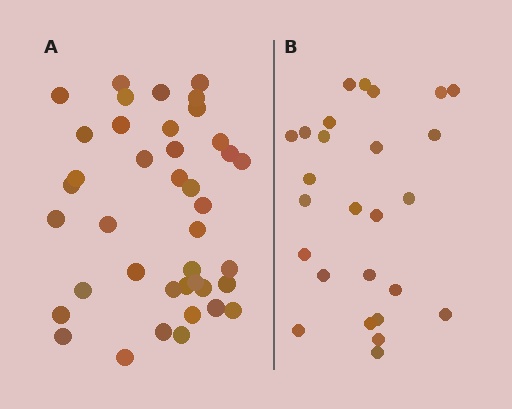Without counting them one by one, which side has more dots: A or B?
Region A (the left region) has more dots.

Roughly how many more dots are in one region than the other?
Region A has approximately 15 more dots than region B.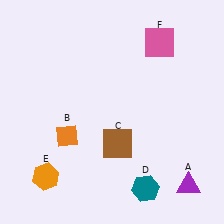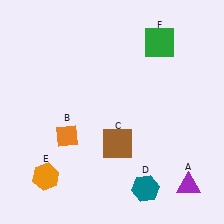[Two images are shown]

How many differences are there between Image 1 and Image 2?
There is 1 difference between the two images.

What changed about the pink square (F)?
In Image 1, F is pink. In Image 2, it changed to green.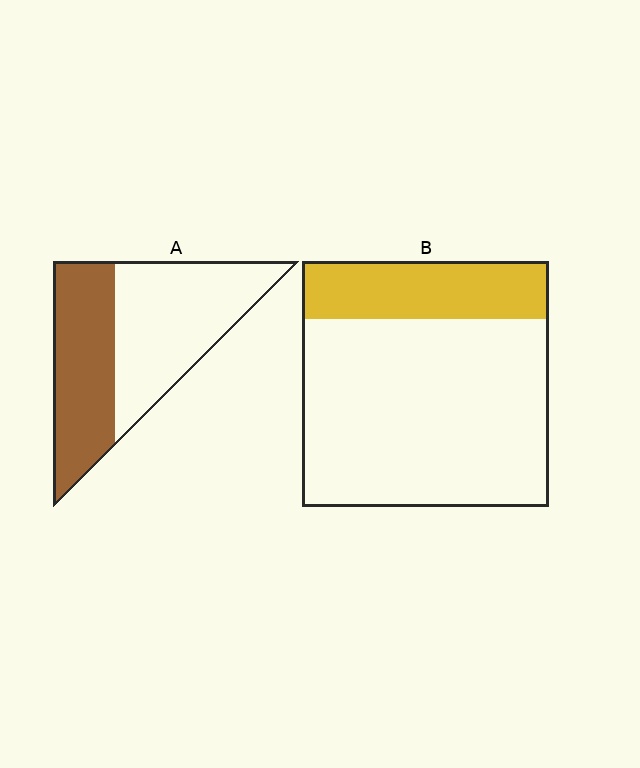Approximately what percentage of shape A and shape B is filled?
A is approximately 45% and B is approximately 25%.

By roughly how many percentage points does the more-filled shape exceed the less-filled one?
By roughly 20 percentage points (A over B).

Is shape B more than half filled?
No.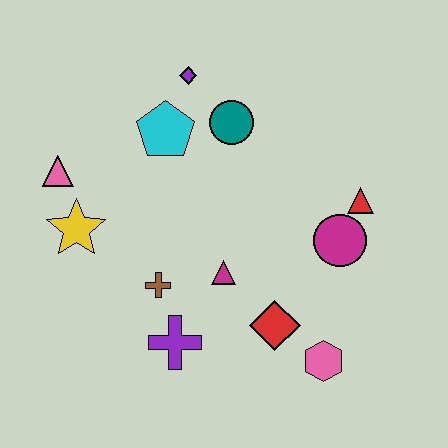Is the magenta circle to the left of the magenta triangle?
No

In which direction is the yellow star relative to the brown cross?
The yellow star is to the left of the brown cross.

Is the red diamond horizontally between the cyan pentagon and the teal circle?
No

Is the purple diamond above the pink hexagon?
Yes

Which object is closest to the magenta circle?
The red triangle is closest to the magenta circle.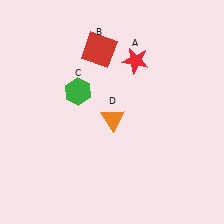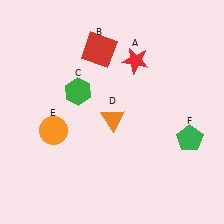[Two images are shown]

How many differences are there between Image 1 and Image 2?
There are 2 differences between the two images.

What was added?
An orange circle (E), a green pentagon (F) were added in Image 2.